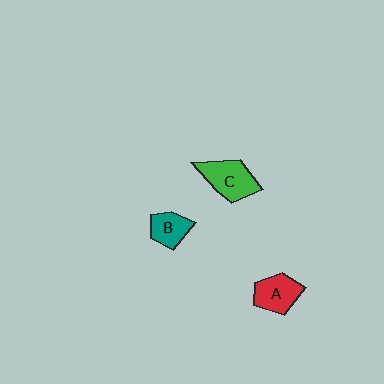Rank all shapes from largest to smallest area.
From largest to smallest: C (green), A (red), B (teal).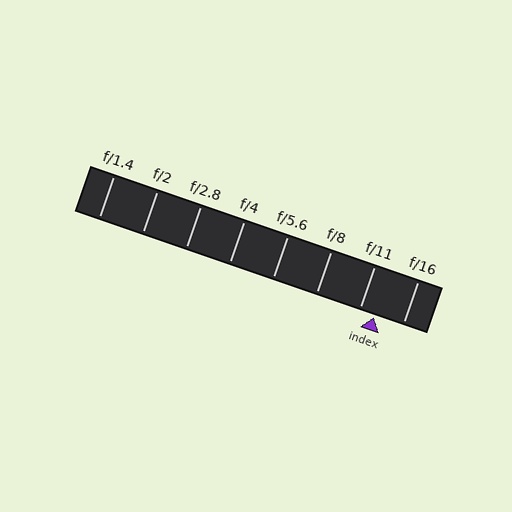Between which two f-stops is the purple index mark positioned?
The index mark is between f/11 and f/16.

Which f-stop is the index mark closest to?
The index mark is closest to f/11.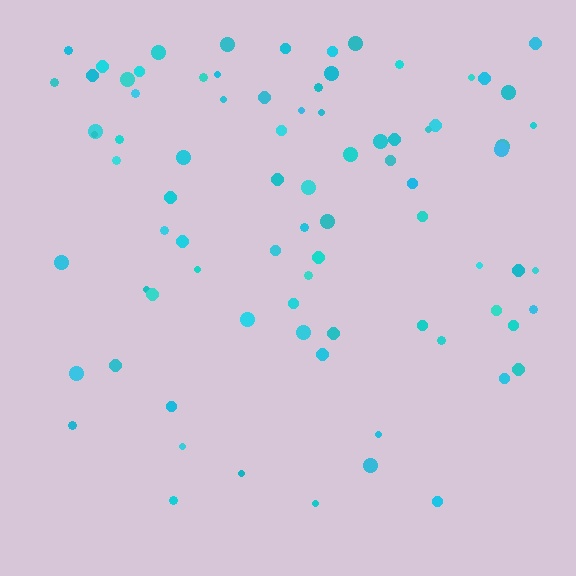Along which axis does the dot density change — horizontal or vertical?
Vertical.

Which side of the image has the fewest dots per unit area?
The bottom.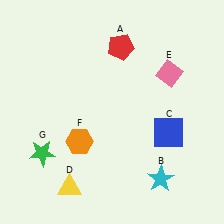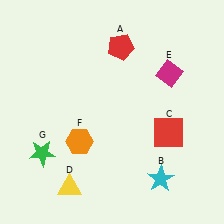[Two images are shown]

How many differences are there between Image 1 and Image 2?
There are 2 differences between the two images.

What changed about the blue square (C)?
In Image 1, C is blue. In Image 2, it changed to red.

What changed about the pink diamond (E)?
In Image 1, E is pink. In Image 2, it changed to magenta.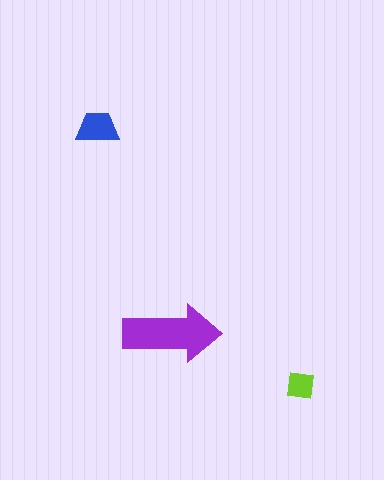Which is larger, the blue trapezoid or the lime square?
The blue trapezoid.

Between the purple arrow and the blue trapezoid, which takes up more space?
The purple arrow.